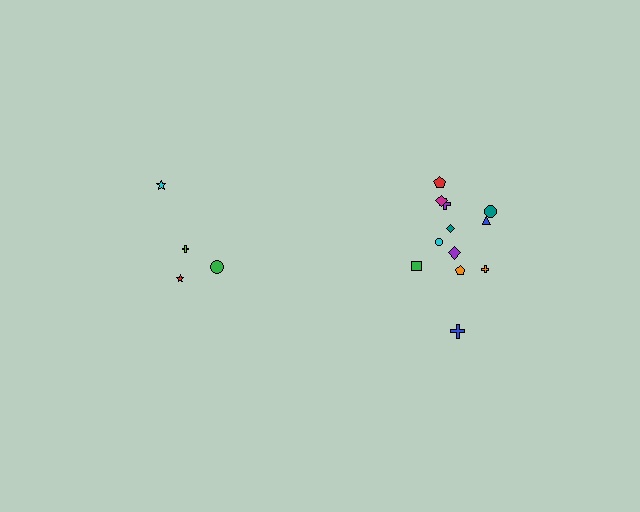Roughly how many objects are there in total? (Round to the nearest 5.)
Roughly 15 objects in total.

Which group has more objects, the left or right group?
The right group.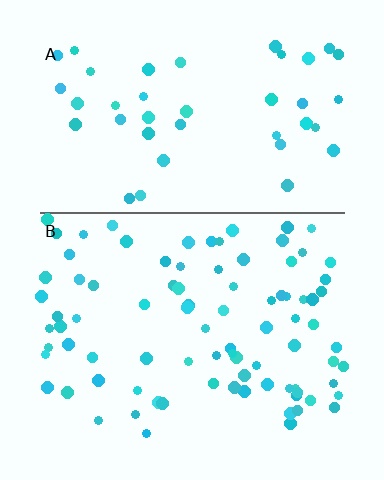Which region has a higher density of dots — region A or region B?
B (the bottom).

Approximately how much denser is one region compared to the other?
Approximately 2.0× — region B over region A.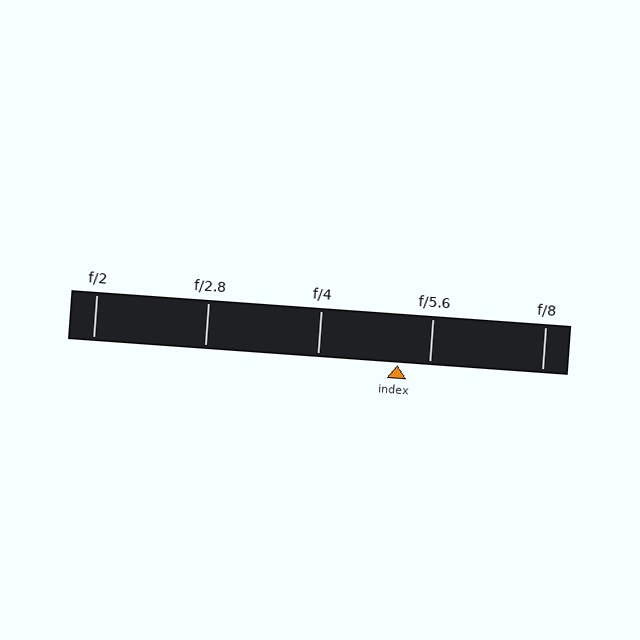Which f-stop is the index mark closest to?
The index mark is closest to f/5.6.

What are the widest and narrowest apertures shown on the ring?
The widest aperture shown is f/2 and the narrowest is f/8.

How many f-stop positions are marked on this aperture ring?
There are 5 f-stop positions marked.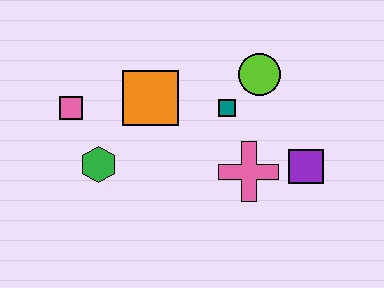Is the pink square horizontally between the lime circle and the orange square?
No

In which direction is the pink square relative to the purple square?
The pink square is to the left of the purple square.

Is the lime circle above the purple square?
Yes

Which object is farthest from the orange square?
The purple square is farthest from the orange square.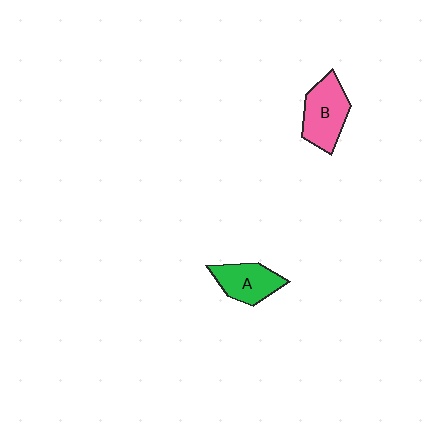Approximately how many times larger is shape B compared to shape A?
Approximately 1.2 times.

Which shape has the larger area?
Shape B (pink).